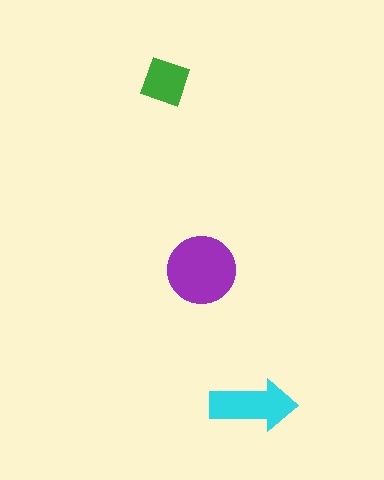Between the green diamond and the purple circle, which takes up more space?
The purple circle.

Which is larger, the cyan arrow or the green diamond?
The cyan arrow.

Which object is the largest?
The purple circle.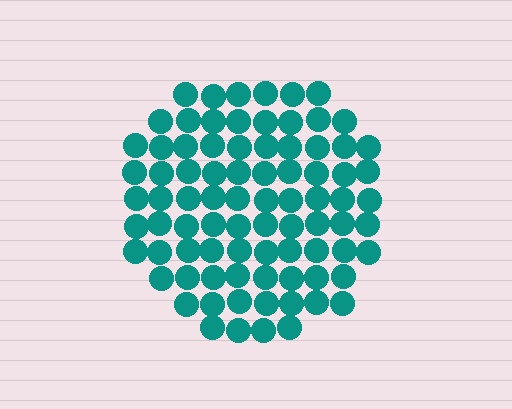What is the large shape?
The large shape is a circle.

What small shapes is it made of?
It is made of small circles.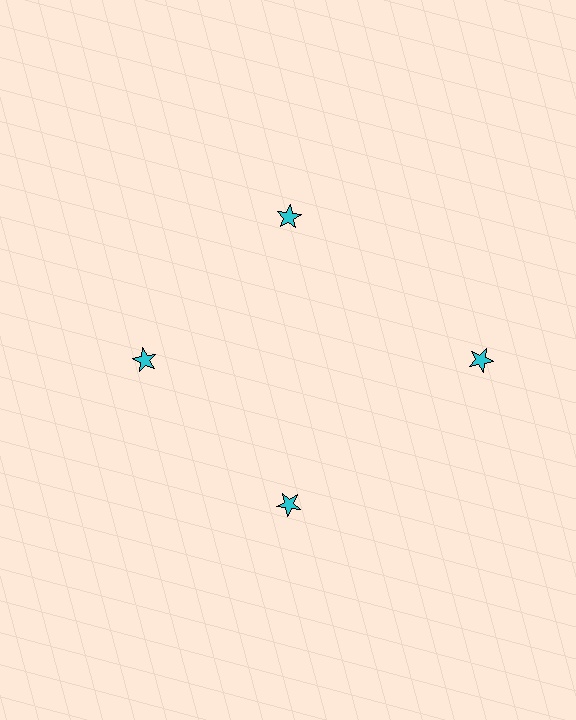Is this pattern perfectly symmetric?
No. The 4 cyan stars are arranged in a ring, but one element near the 3 o'clock position is pushed outward from the center, breaking the 4-fold rotational symmetry.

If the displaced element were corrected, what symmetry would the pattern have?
It would have 4-fold rotational symmetry — the pattern would map onto itself every 90 degrees.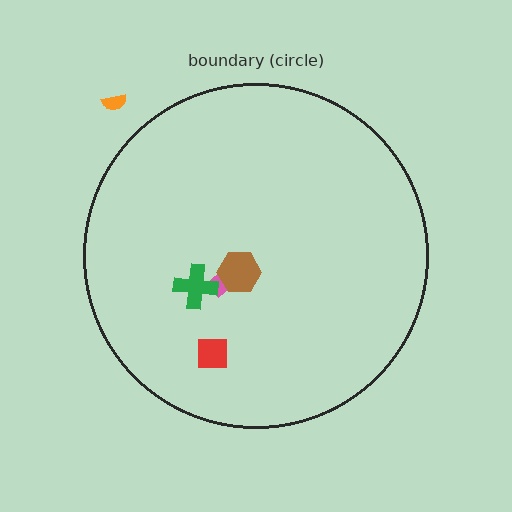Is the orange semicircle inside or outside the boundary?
Outside.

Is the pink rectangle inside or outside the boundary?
Inside.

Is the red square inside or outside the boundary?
Inside.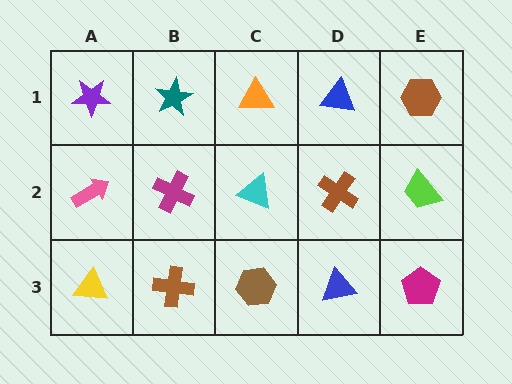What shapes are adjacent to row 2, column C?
An orange triangle (row 1, column C), a brown hexagon (row 3, column C), a magenta cross (row 2, column B), a brown cross (row 2, column D).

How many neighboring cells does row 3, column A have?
2.